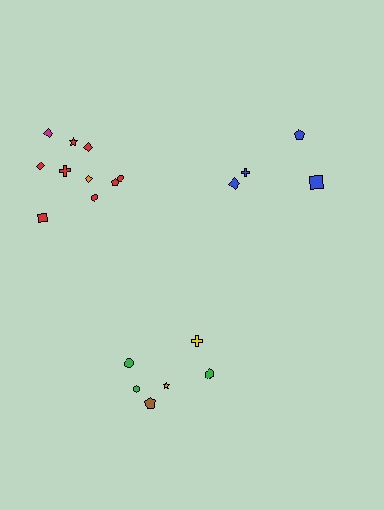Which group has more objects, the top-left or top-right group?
The top-left group.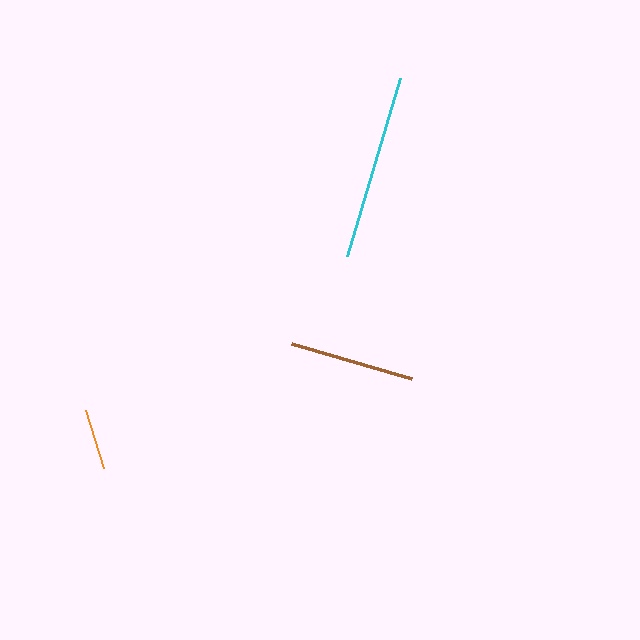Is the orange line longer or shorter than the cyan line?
The cyan line is longer than the orange line.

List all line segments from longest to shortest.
From longest to shortest: cyan, brown, orange.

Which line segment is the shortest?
The orange line is the shortest at approximately 60 pixels.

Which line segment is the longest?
The cyan line is the longest at approximately 185 pixels.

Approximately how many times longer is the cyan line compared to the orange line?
The cyan line is approximately 3.1 times the length of the orange line.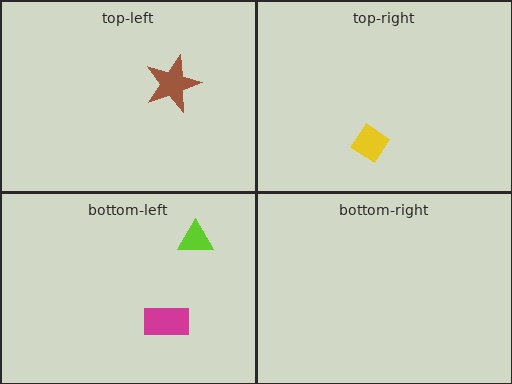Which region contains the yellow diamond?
The top-right region.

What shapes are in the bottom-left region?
The lime triangle, the magenta rectangle.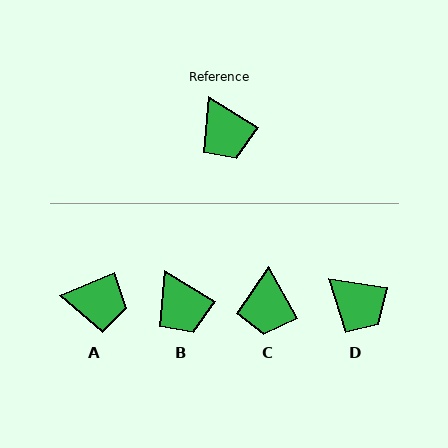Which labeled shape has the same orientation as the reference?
B.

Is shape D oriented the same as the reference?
No, it is off by about 23 degrees.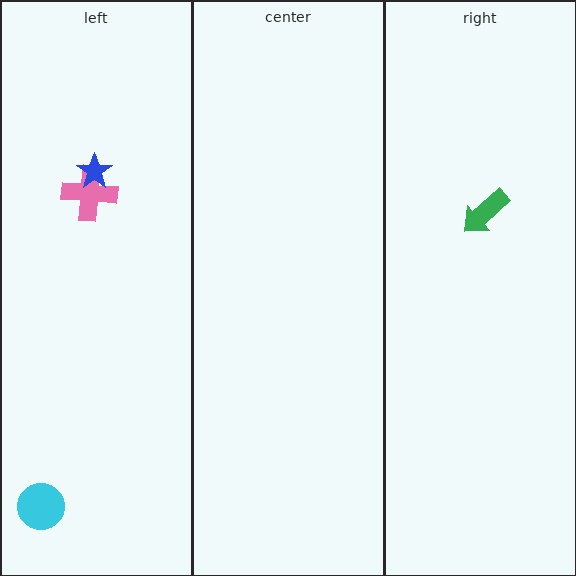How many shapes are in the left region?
3.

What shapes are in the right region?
The green arrow.